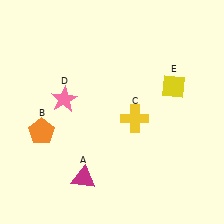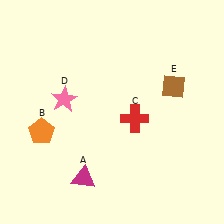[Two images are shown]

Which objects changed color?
C changed from yellow to red. E changed from yellow to brown.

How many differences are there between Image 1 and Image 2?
There are 2 differences between the two images.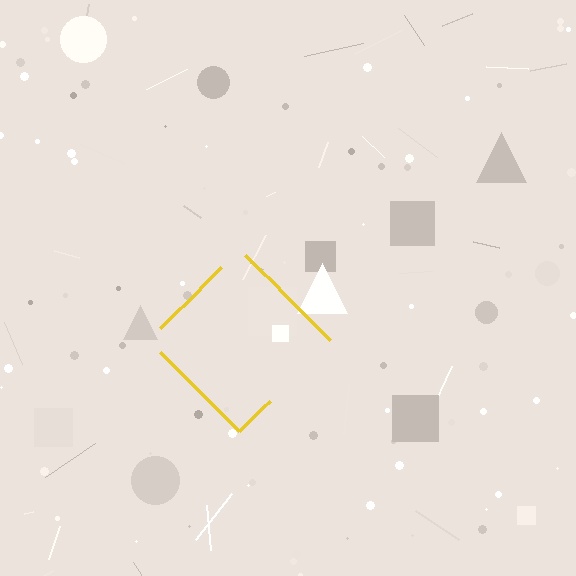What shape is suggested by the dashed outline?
The dashed outline suggests a diamond.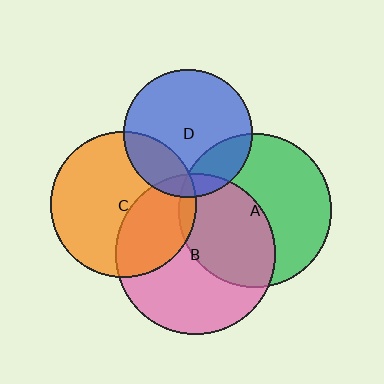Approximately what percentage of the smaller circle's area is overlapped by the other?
Approximately 20%.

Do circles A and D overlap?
Yes.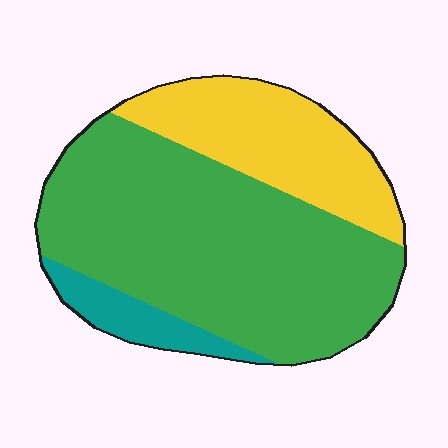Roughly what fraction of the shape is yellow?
Yellow takes up between a quarter and a half of the shape.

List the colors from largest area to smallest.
From largest to smallest: green, yellow, teal.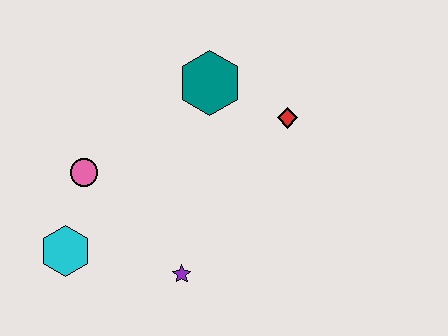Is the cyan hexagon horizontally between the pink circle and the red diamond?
No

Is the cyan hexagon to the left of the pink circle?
Yes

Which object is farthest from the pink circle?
The red diamond is farthest from the pink circle.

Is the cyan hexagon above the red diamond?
No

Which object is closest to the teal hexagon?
The red diamond is closest to the teal hexagon.